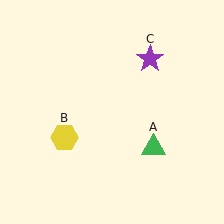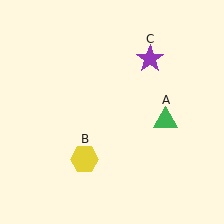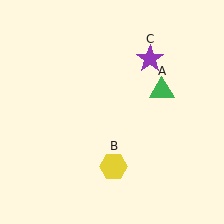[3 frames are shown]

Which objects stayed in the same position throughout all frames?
Purple star (object C) remained stationary.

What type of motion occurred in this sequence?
The green triangle (object A), yellow hexagon (object B) rotated counterclockwise around the center of the scene.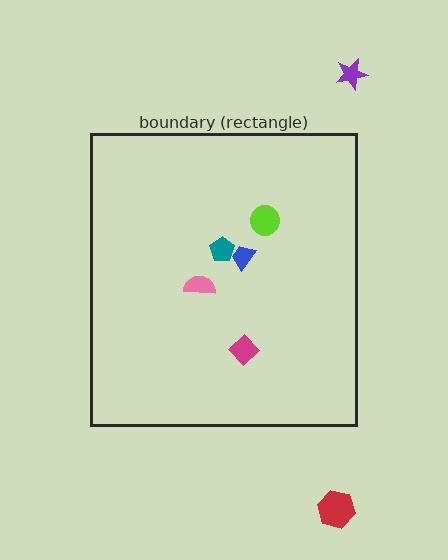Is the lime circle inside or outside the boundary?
Inside.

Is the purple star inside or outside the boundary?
Outside.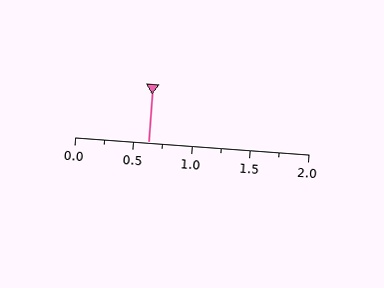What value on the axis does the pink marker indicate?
The marker indicates approximately 0.62.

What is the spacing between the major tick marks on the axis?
The major ticks are spaced 0.5 apart.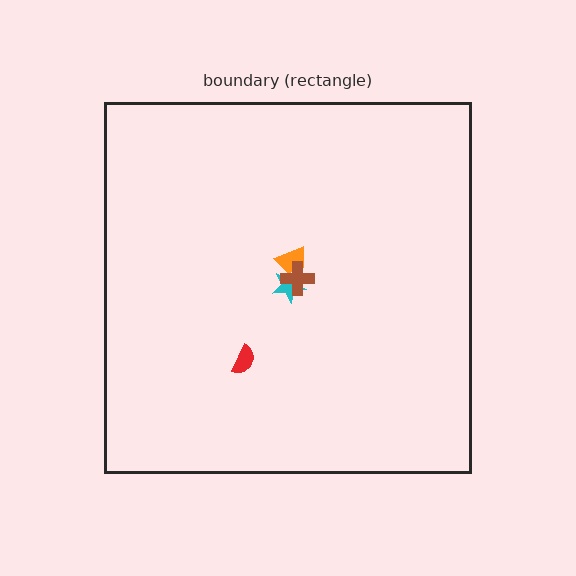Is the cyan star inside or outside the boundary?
Inside.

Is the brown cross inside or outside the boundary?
Inside.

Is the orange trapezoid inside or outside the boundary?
Inside.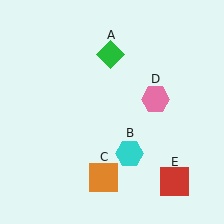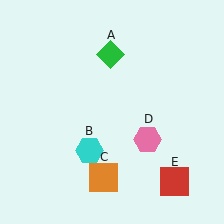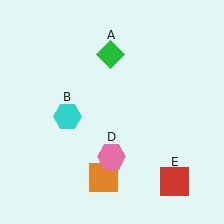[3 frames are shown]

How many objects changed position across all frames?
2 objects changed position: cyan hexagon (object B), pink hexagon (object D).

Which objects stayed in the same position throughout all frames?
Green diamond (object A) and orange square (object C) and red square (object E) remained stationary.